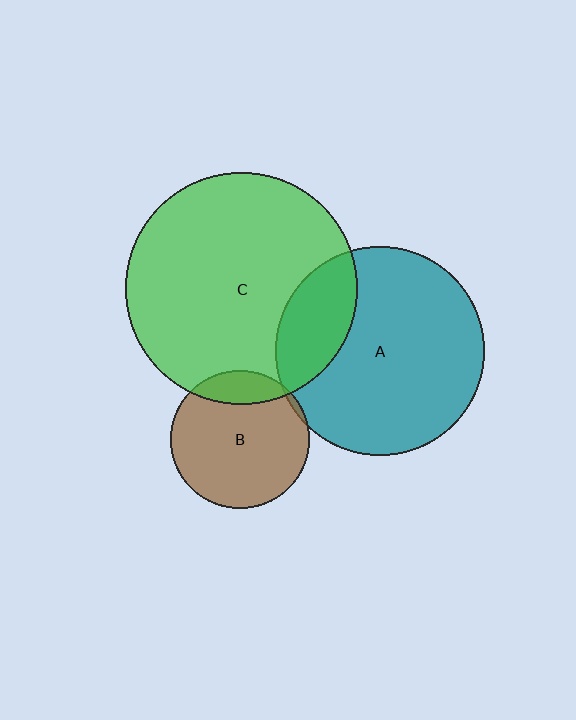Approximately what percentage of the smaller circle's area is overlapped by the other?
Approximately 15%.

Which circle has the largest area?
Circle C (green).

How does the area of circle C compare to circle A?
Approximately 1.2 times.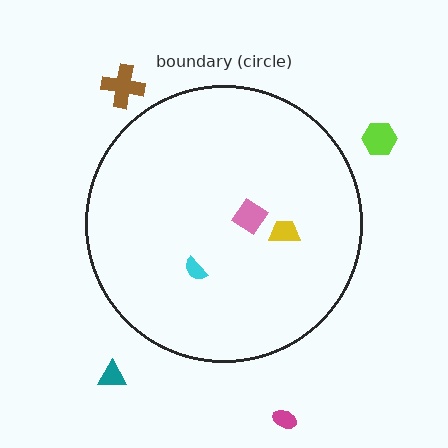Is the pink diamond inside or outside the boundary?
Inside.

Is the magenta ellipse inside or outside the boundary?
Outside.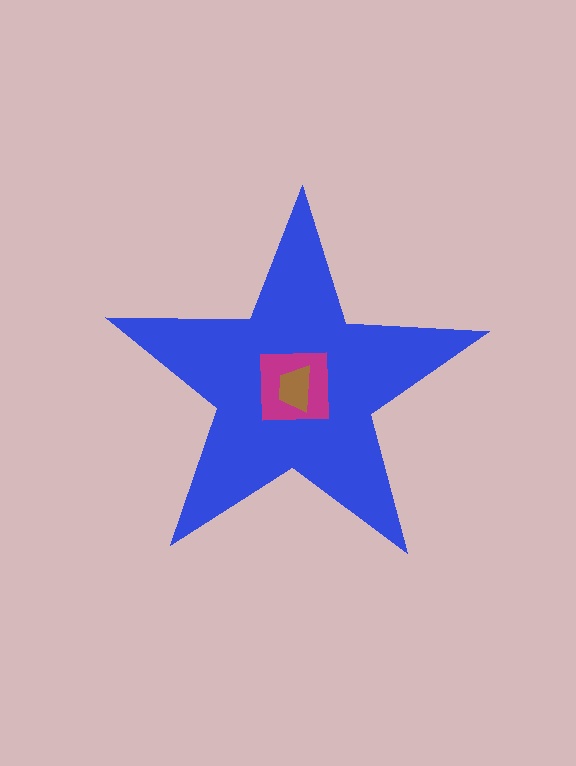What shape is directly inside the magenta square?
The brown trapezoid.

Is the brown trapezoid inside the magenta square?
Yes.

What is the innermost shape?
The brown trapezoid.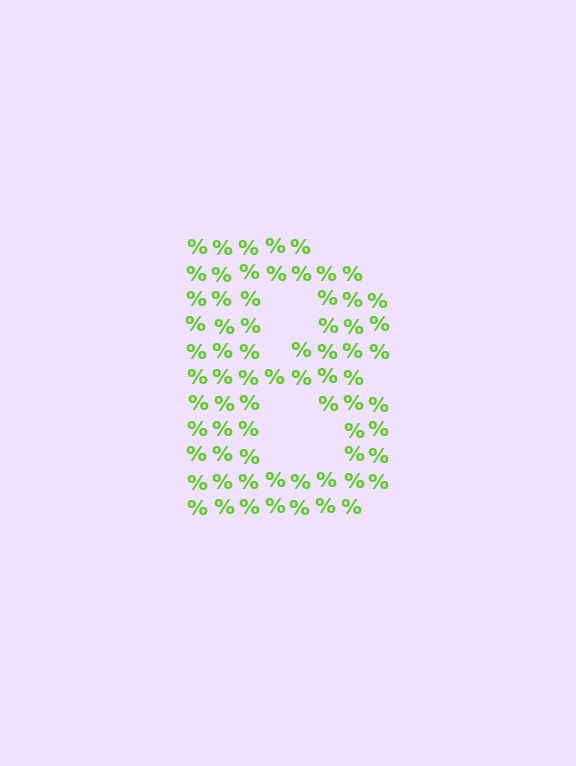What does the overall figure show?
The overall figure shows the letter B.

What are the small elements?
The small elements are percent signs.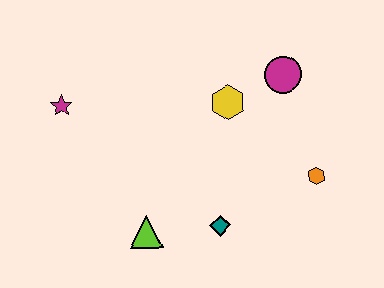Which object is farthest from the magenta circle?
The magenta star is farthest from the magenta circle.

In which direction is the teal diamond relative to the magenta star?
The teal diamond is to the right of the magenta star.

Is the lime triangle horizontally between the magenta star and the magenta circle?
Yes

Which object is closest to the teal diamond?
The lime triangle is closest to the teal diamond.